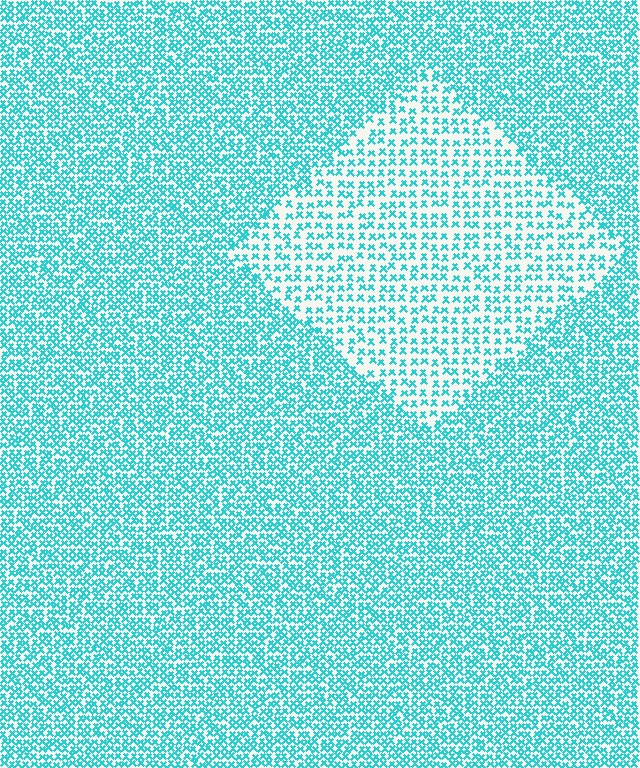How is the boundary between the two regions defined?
The boundary is defined by a change in element density (approximately 1.9x ratio). All elements are the same color, size, and shape.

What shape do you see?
I see a diamond.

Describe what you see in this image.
The image contains small cyan elements arranged at two different densities. A diamond-shaped region is visible where the elements are less densely packed than the surrounding area.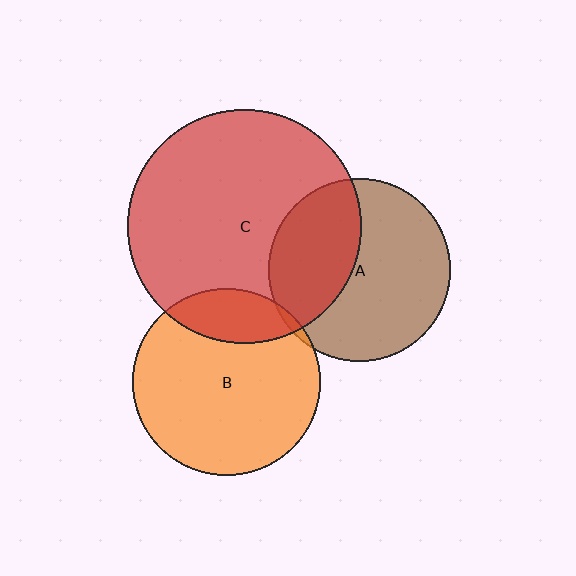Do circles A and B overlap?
Yes.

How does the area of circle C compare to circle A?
Approximately 1.6 times.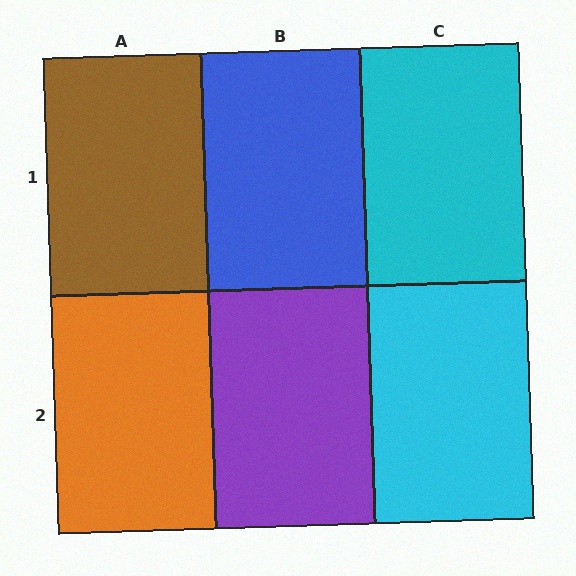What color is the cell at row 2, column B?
Purple.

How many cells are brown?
1 cell is brown.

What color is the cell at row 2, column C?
Cyan.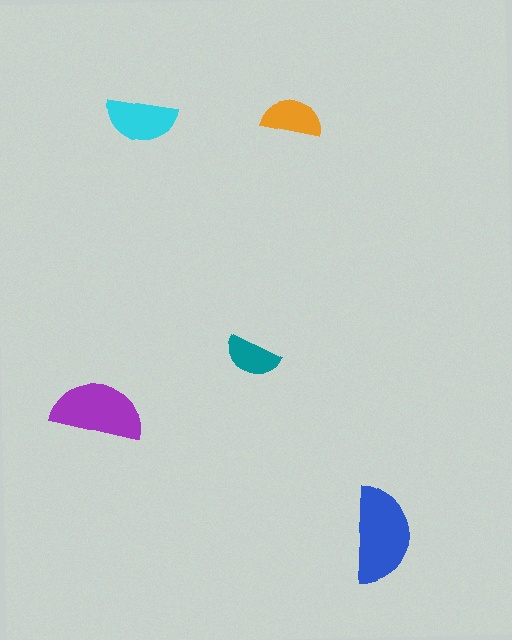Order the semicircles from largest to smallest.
the blue one, the purple one, the cyan one, the orange one, the teal one.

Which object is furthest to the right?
The blue semicircle is rightmost.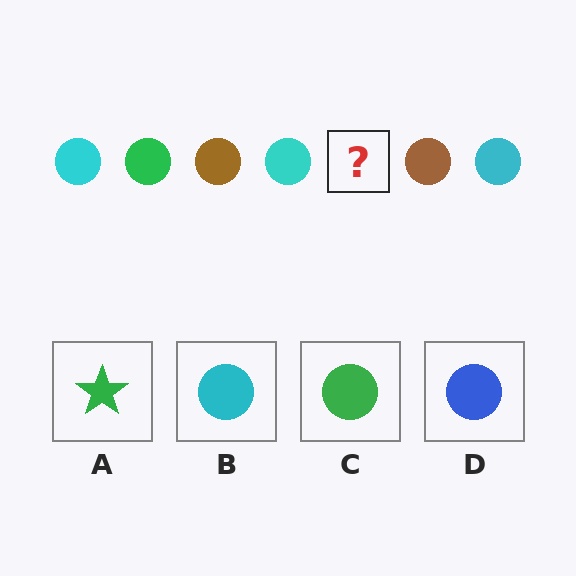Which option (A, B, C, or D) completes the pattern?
C.